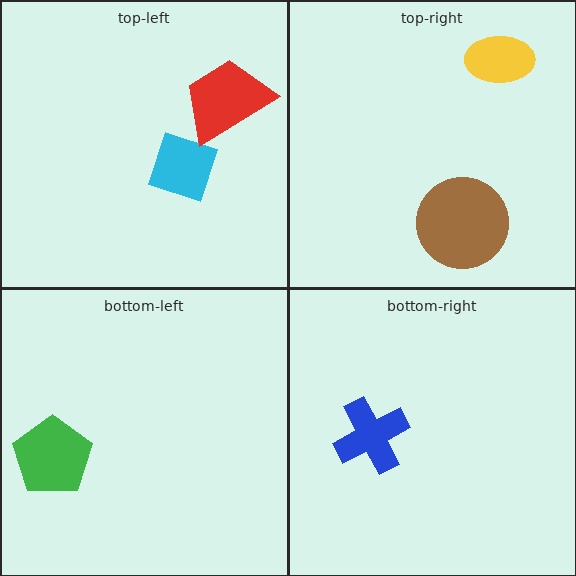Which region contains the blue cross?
The bottom-right region.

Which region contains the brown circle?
The top-right region.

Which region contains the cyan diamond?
The top-left region.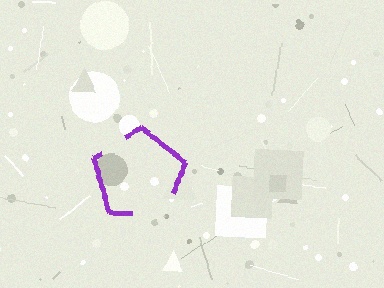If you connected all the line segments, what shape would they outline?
They would outline a pentagon.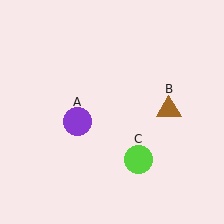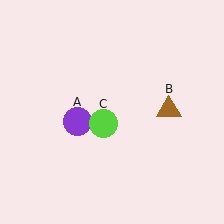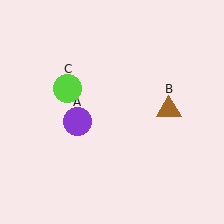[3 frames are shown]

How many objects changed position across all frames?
1 object changed position: lime circle (object C).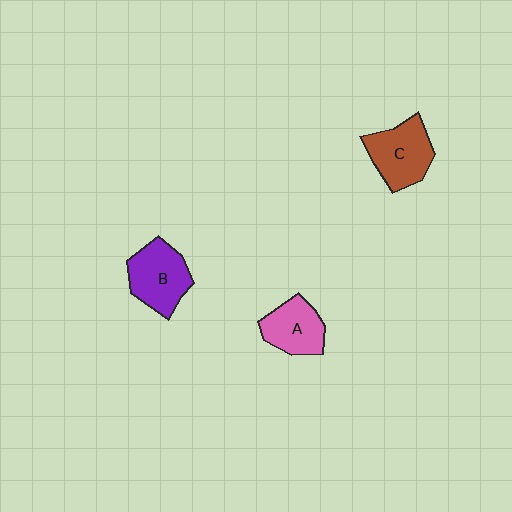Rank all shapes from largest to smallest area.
From largest to smallest: B (purple), C (brown), A (pink).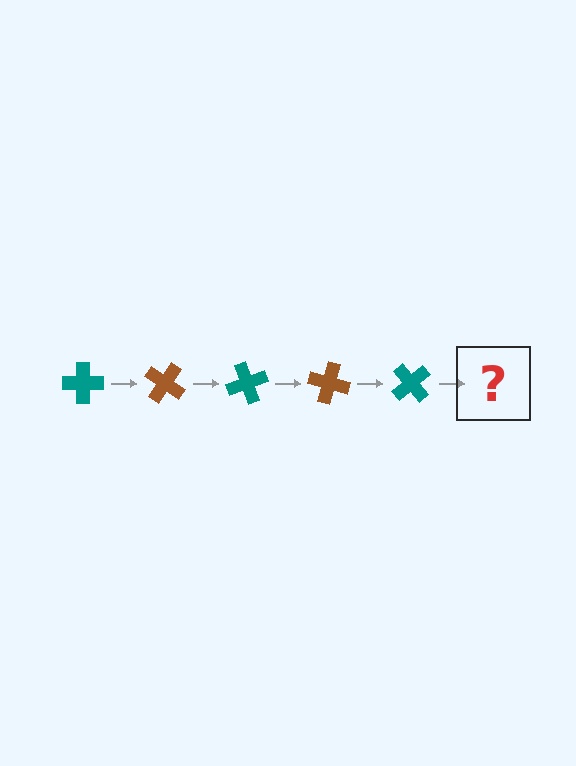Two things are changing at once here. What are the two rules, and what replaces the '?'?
The two rules are that it rotates 35 degrees each step and the color cycles through teal and brown. The '?' should be a brown cross, rotated 175 degrees from the start.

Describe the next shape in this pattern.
It should be a brown cross, rotated 175 degrees from the start.